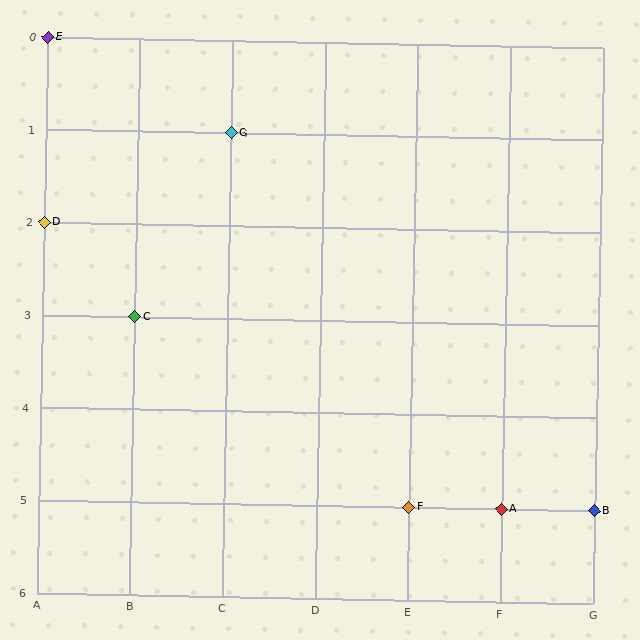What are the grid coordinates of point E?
Point E is at grid coordinates (A, 0).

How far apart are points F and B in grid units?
Points F and B are 2 columns apart.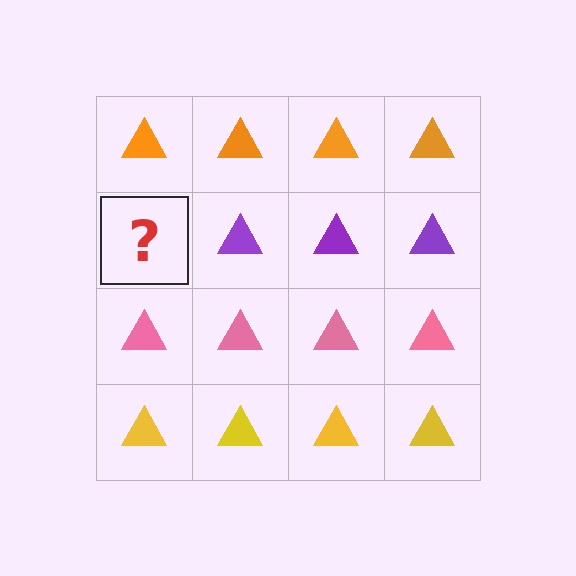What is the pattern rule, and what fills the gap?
The rule is that each row has a consistent color. The gap should be filled with a purple triangle.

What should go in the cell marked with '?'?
The missing cell should contain a purple triangle.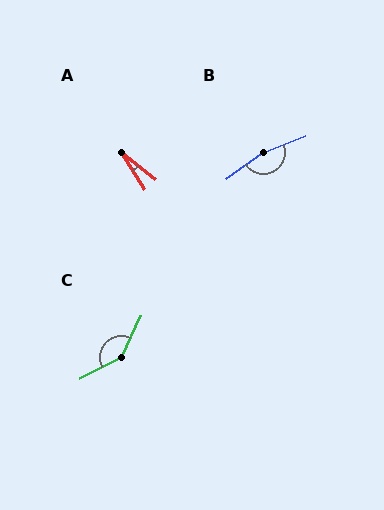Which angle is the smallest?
A, at approximately 20 degrees.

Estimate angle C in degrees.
Approximately 141 degrees.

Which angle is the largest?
B, at approximately 167 degrees.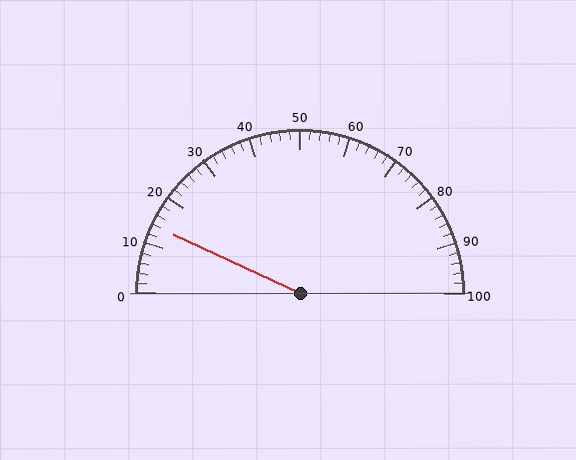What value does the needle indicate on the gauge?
The needle indicates approximately 14.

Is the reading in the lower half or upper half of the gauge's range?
The reading is in the lower half of the range (0 to 100).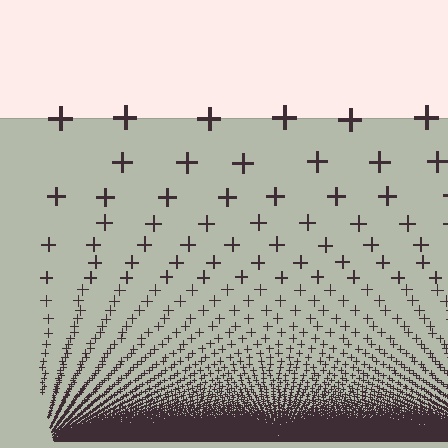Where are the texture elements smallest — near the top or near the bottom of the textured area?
Near the bottom.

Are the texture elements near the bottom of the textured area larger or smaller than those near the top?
Smaller. The gradient is inverted — elements near the bottom are smaller and denser.